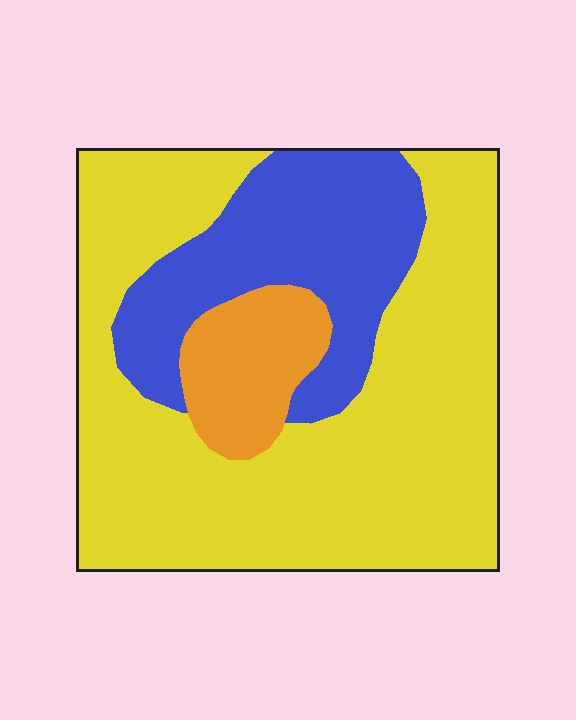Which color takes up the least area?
Orange, at roughly 10%.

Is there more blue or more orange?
Blue.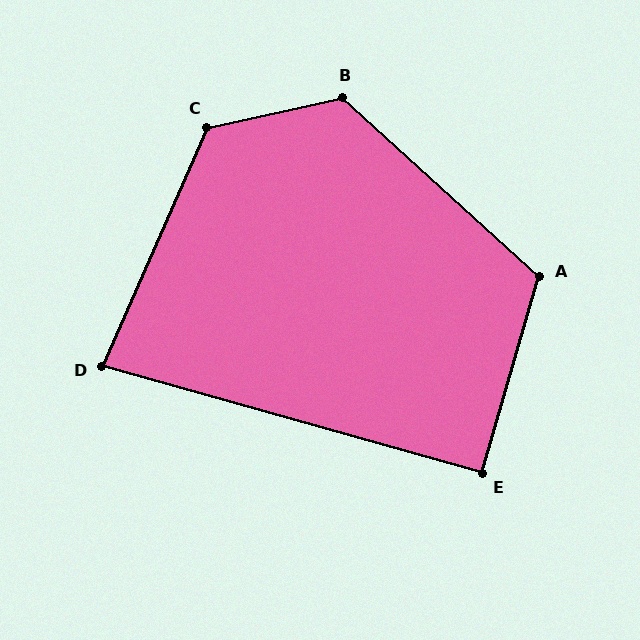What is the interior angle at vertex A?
Approximately 116 degrees (obtuse).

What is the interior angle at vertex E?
Approximately 90 degrees (approximately right).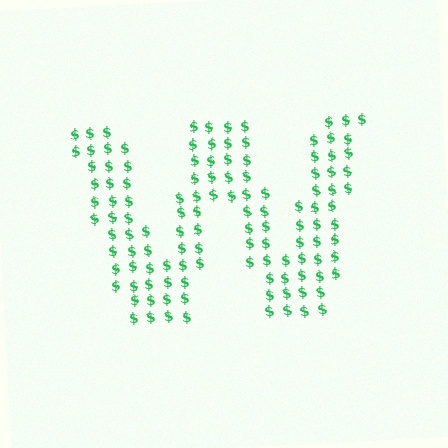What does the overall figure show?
The overall figure shows the letter W.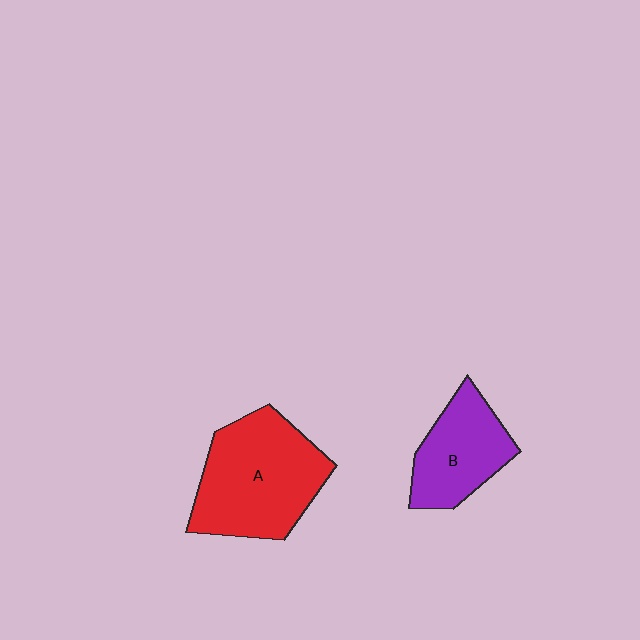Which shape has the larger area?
Shape A (red).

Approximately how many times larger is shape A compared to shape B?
Approximately 1.6 times.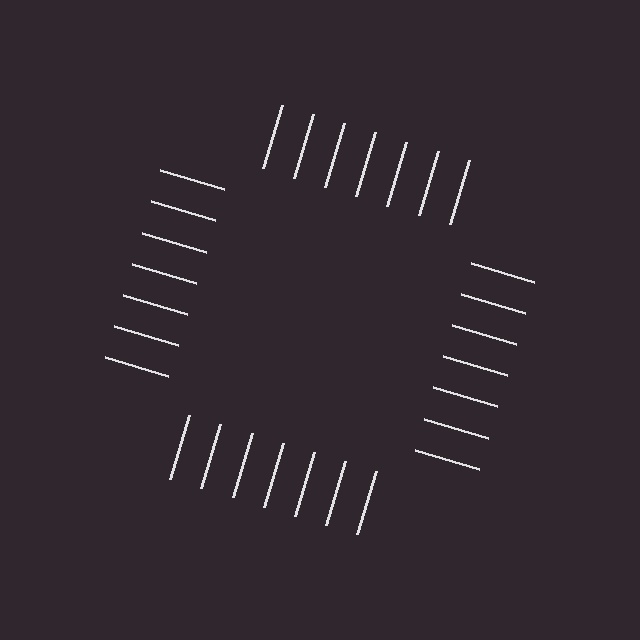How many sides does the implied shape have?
4 sides — the line-ends trace a square.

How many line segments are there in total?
28 — 7 along each of the 4 edges.